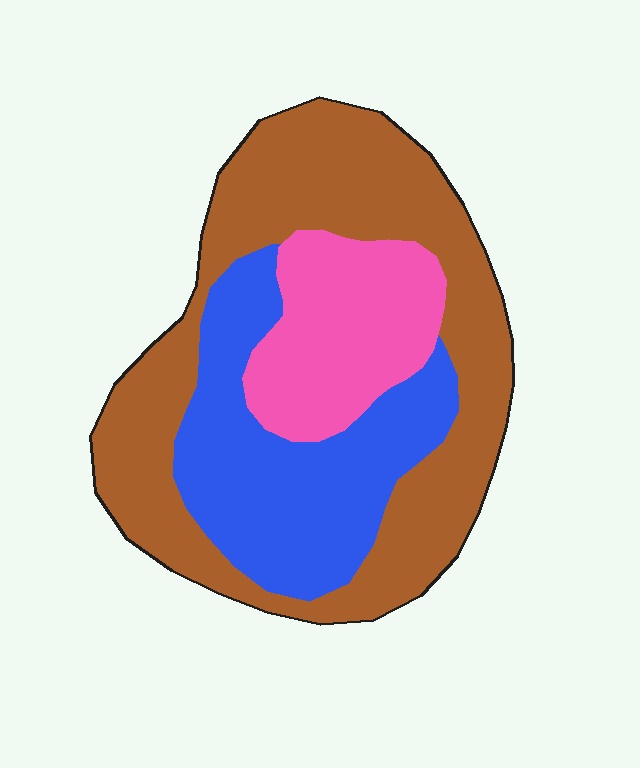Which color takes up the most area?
Brown, at roughly 50%.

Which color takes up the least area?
Pink, at roughly 20%.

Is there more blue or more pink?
Blue.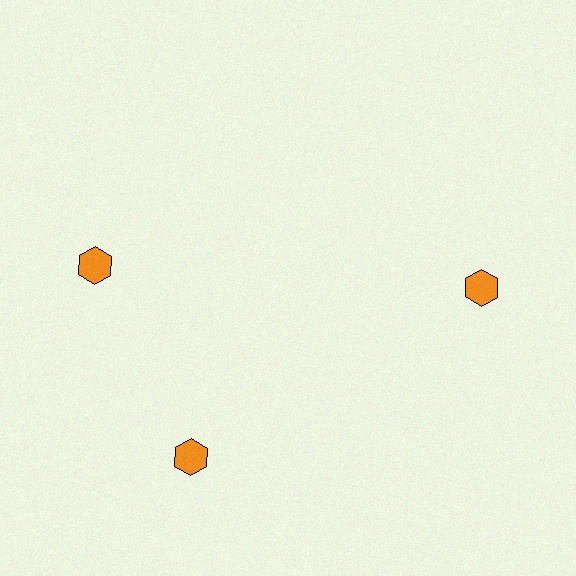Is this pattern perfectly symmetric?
No. The 3 orange hexagons are arranged in a ring, but one element near the 11 o'clock position is rotated out of alignment along the ring, breaking the 3-fold rotational symmetry.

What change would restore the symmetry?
The symmetry would be restored by rotating it back into even spacing with its neighbors so that all 3 hexagons sit at equal angles and equal distance from the center.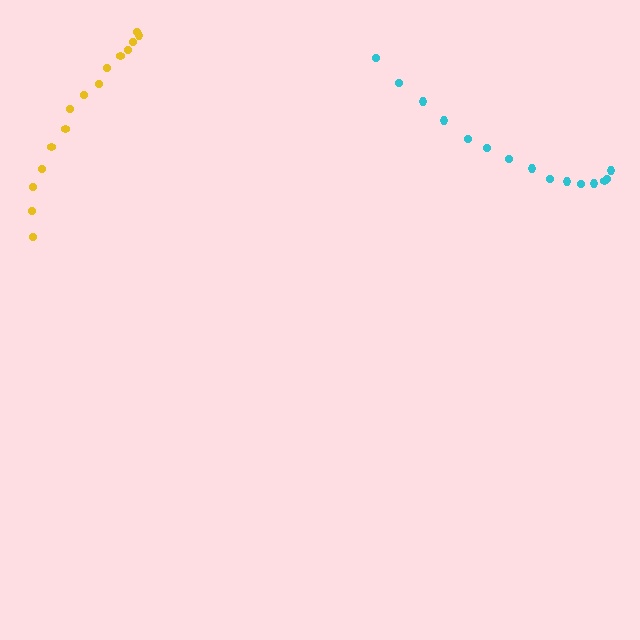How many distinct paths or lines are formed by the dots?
There are 2 distinct paths.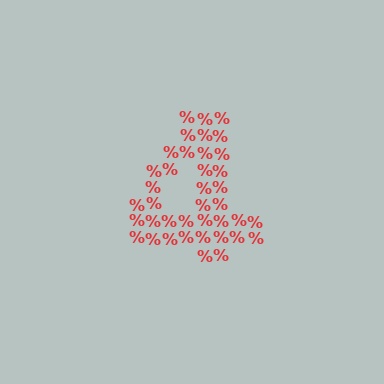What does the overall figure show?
The overall figure shows the digit 4.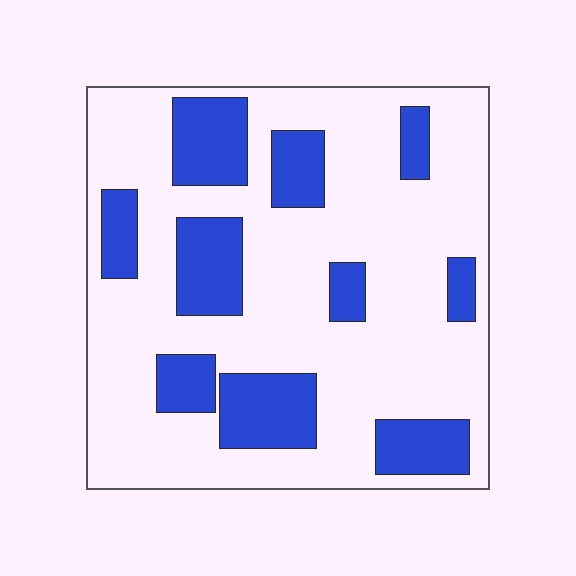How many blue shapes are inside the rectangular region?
10.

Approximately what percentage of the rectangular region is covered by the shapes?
Approximately 25%.